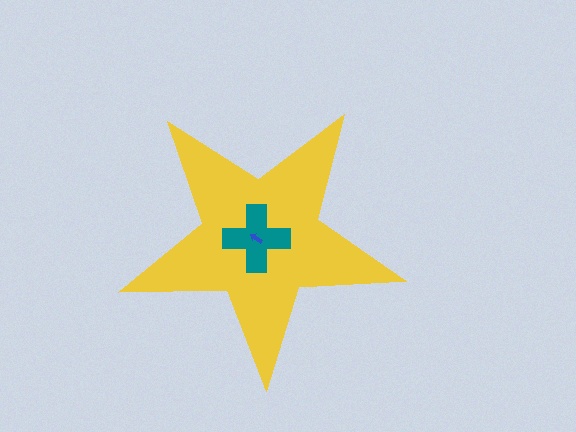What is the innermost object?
The blue arrow.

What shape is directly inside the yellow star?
The teal cross.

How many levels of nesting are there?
3.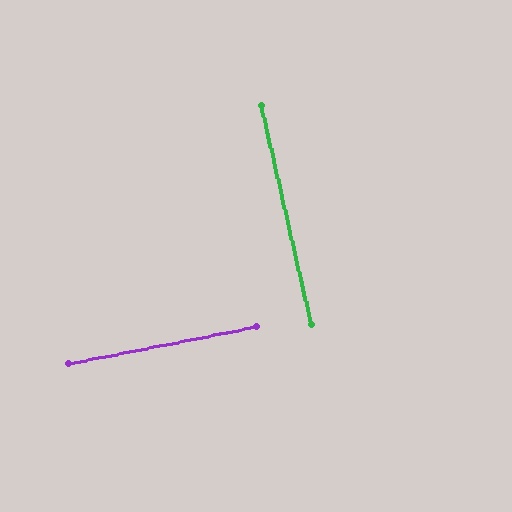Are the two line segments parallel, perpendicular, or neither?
Perpendicular — they meet at approximately 88°.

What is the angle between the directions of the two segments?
Approximately 88 degrees.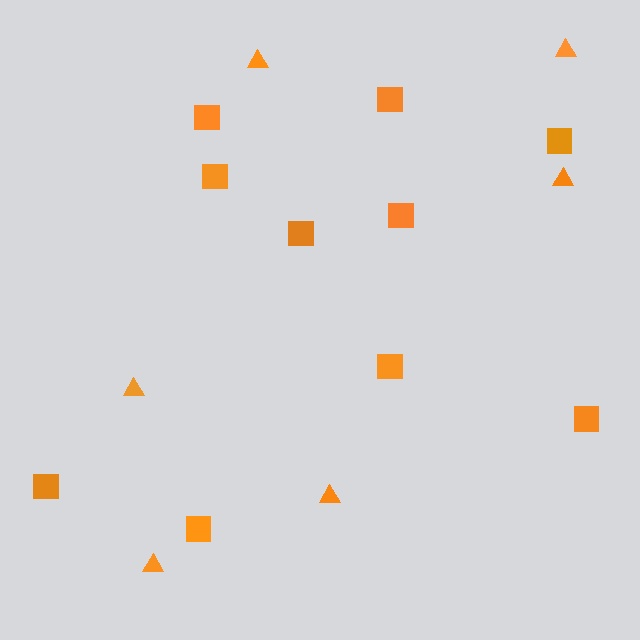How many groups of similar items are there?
There are 2 groups: one group of squares (10) and one group of triangles (6).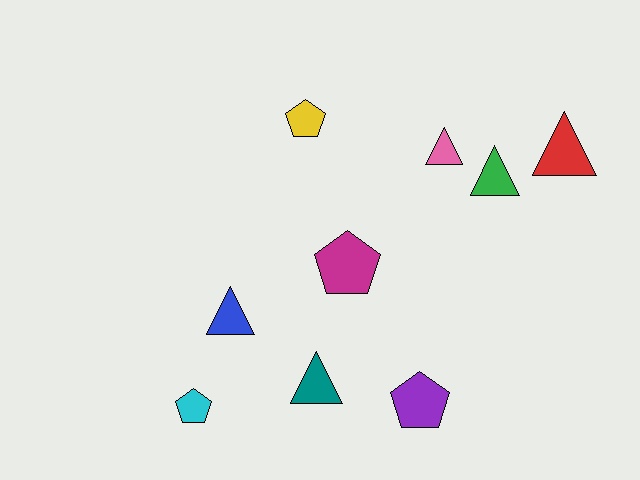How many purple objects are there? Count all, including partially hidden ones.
There is 1 purple object.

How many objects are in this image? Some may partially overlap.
There are 9 objects.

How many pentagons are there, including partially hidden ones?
There are 4 pentagons.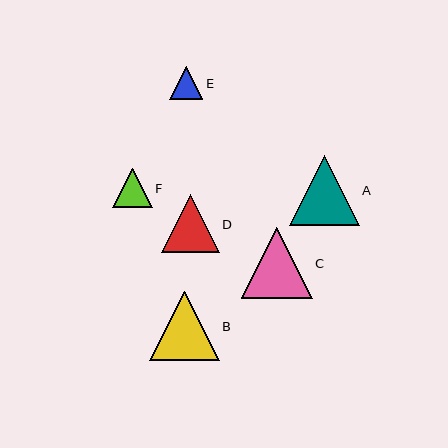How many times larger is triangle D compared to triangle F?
Triangle D is approximately 1.5 times the size of triangle F.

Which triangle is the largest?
Triangle C is the largest with a size of approximately 71 pixels.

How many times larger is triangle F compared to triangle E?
Triangle F is approximately 1.2 times the size of triangle E.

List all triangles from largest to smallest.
From largest to smallest: C, B, A, D, F, E.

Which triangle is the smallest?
Triangle E is the smallest with a size of approximately 33 pixels.